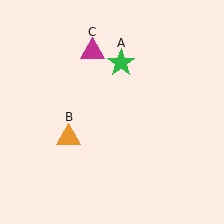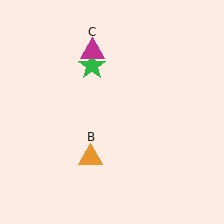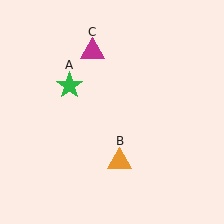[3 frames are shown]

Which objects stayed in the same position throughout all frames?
Magenta triangle (object C) remained stationary.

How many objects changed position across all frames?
2 objects changed position: green star (object A), orange triangle (object B).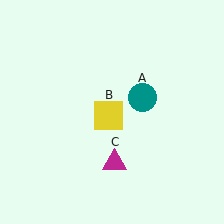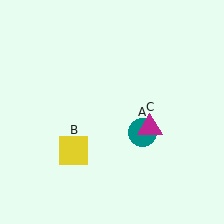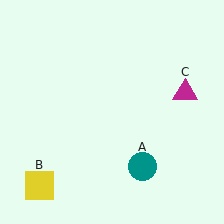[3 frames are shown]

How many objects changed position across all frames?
3 objects changed position: teal circle (object A), yellow square (object B), magenta triangle (object C).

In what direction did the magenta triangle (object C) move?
The magenta triangle (object C) moved up and to the right.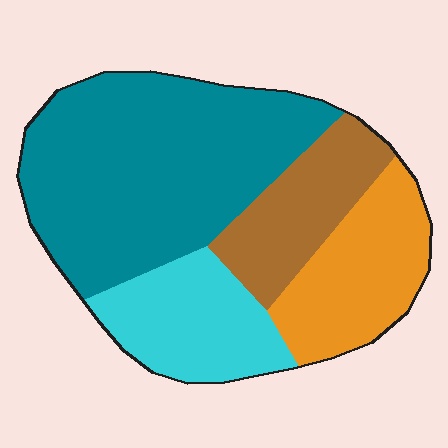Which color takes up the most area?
Teal, at roughly 45%.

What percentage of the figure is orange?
Orange covers 19% of the figure.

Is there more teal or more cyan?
Teal.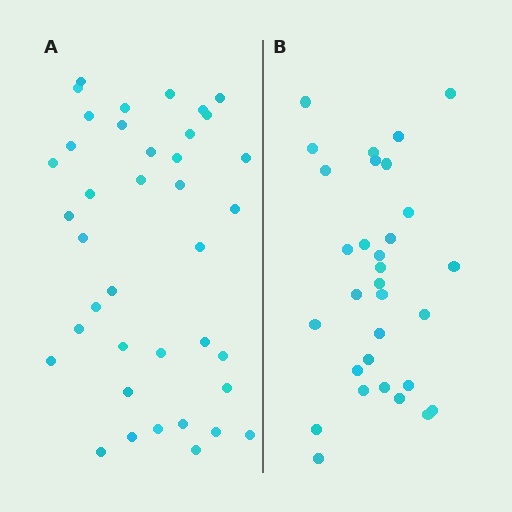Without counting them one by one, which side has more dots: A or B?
Region A (the left region) has more dots.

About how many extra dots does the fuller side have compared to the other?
Region A has roughly 8 or so more dots than region B.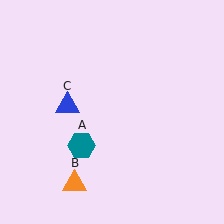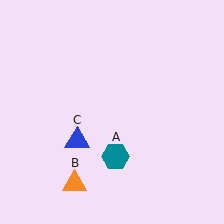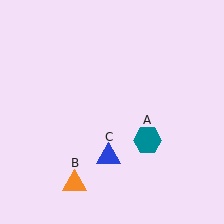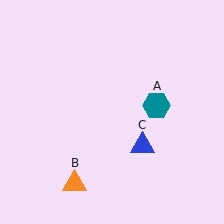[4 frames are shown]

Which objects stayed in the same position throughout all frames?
Orange triangle (object B) remained stationary.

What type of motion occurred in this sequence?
The teal hexagon (object A), blue triangle (object C) rotated counterclockwise around the center of the scene.